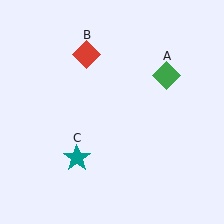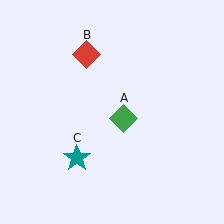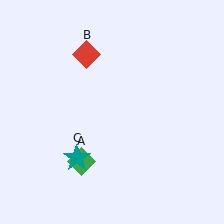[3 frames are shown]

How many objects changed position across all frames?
1 object changed position: green diamond (object A).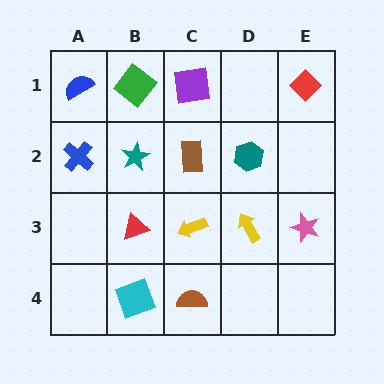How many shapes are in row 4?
2 shapes.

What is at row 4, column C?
A brown semicircle.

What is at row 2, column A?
A blue cross.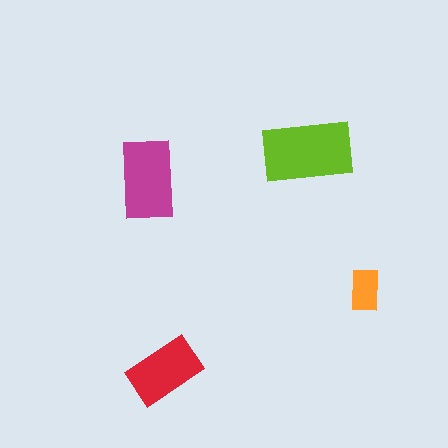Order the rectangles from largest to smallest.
the lime one, the magenta one, the red one, the orange one.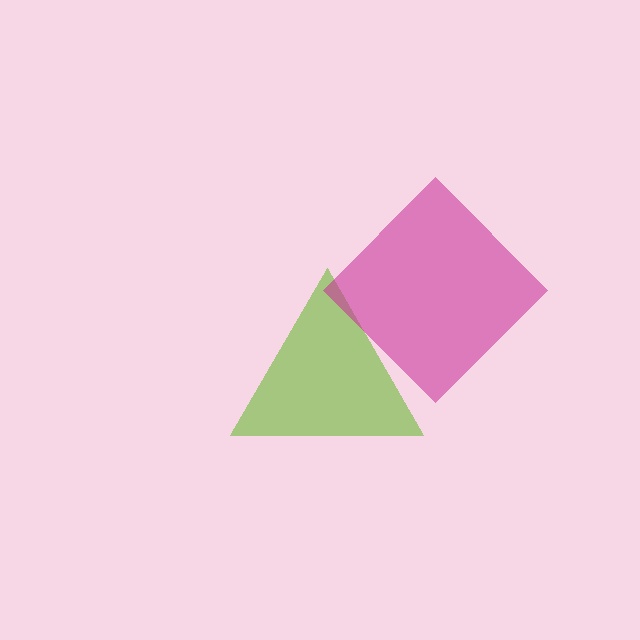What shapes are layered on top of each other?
The layered shapes are: a lime triangle, a magenta diamond.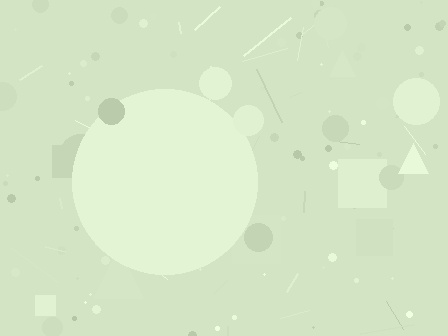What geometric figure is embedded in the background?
A circle is embedded in the background.